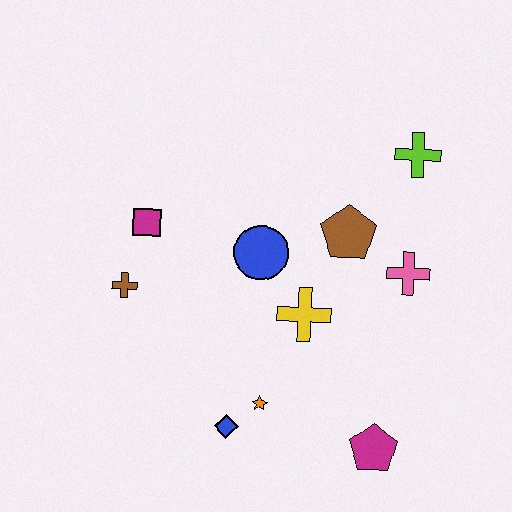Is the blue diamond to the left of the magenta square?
No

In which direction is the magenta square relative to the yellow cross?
The magenta square is to the left of the yellow cross.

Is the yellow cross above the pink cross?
No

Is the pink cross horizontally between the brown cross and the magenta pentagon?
No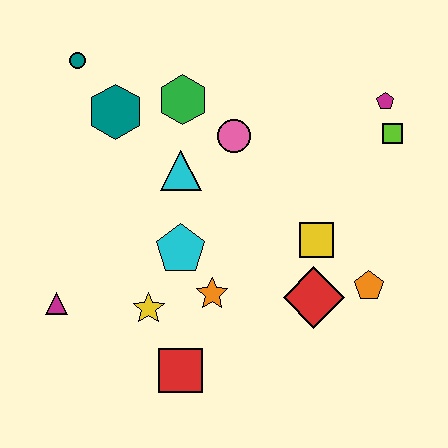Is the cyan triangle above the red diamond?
Yes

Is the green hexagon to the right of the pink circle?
No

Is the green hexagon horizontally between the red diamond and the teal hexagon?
Yes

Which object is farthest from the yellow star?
The magenta pentagon is farthest from the yellow star.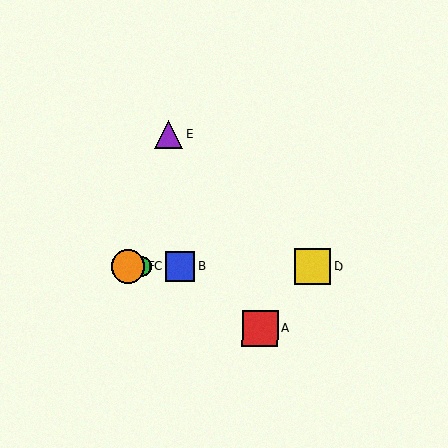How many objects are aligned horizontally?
4 objects (B, C, D, F) are aligned horizontally.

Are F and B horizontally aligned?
Yes, both are at y≈266.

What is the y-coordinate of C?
Object C is at y≈266.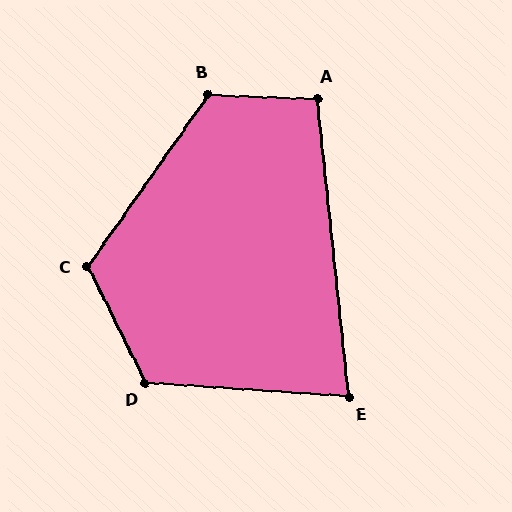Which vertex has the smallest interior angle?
E, at approximately 80 degrees.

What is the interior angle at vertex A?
Approximately 98 degrees (obtuse).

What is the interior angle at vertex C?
Approximately 119 degrees (obtuse).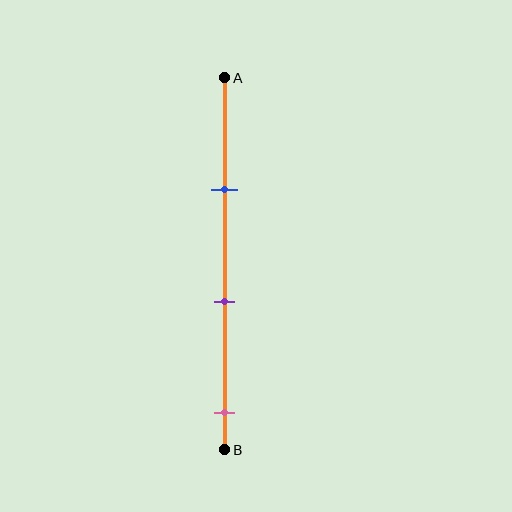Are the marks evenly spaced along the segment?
Yes, the marks are approximately evenly spaced.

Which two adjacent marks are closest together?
The blue and purple marks are the closest adjacent pair.